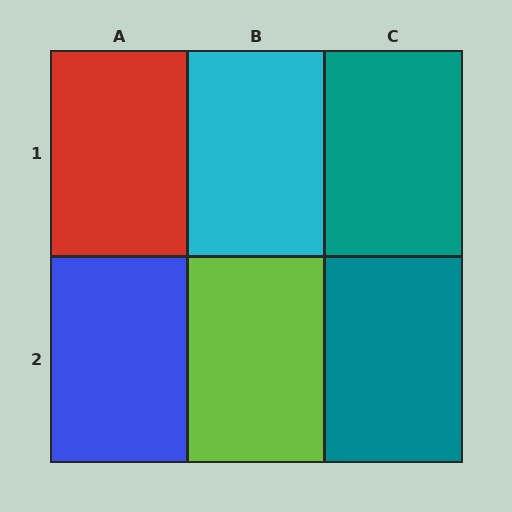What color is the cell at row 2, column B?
Lime.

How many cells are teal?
2 cells are teal.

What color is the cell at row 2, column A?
Blue.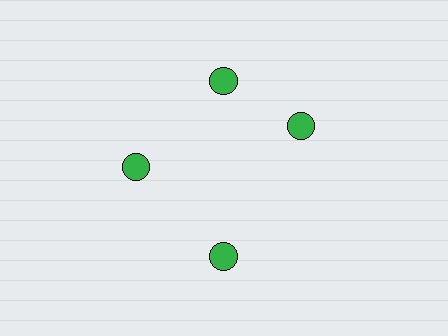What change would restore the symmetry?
The symmetry would be restored by rotating it back into even spacing with its neighbors so that all 4 circles sit at equal angles and equal distance from the center.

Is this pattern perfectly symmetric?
No. The 4 green circles are arranged in a ring, but one element near the 3 o'clock position is rotated out of alignment along the ring, breaking the 4-fold rotational symmetry.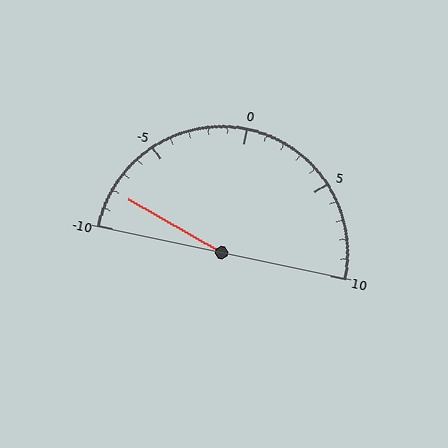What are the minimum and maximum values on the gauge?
The gauge ranges from -10 to 10.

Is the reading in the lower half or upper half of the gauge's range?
The reading is in the lower half of the range (-10 to 10).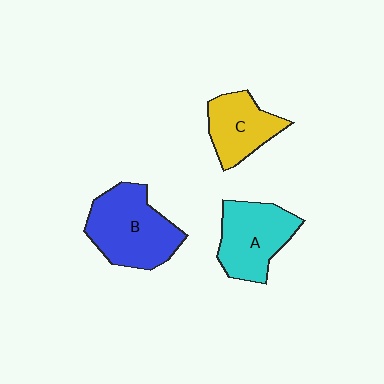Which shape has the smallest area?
Shape C (yellow).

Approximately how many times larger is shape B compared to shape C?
Approximately 1.5 times.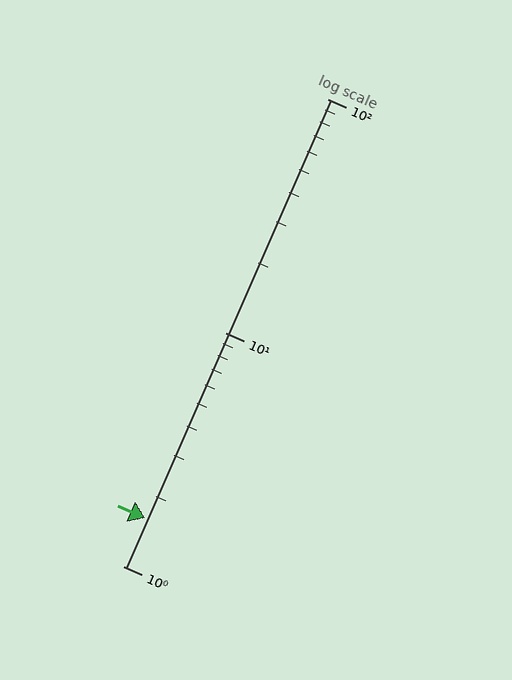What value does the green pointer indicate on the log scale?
The pointer indicates approximately 1.6.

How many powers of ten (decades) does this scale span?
The scale spans 2 decades, from 1 to 100.